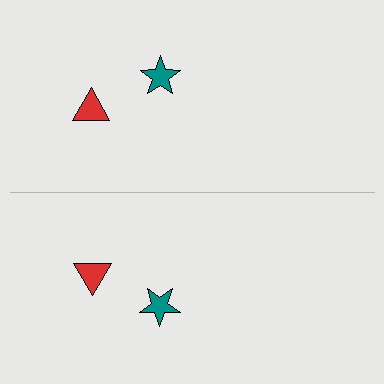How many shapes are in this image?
There are 4 shapes in this image.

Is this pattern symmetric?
Yes, this pattern has bilateral (reflection) symmetry.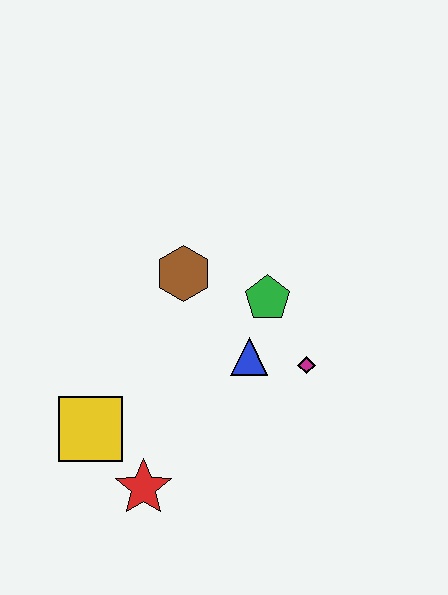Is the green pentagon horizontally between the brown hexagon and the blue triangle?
No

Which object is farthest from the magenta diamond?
The yellow square is farthest from the magenta diamond.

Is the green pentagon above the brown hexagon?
No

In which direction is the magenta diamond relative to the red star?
The magenta diamond is to the right of the red star.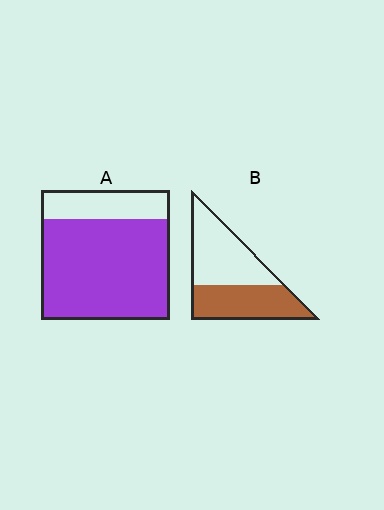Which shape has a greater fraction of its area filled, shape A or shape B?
Shape A.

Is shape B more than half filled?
Roughly half.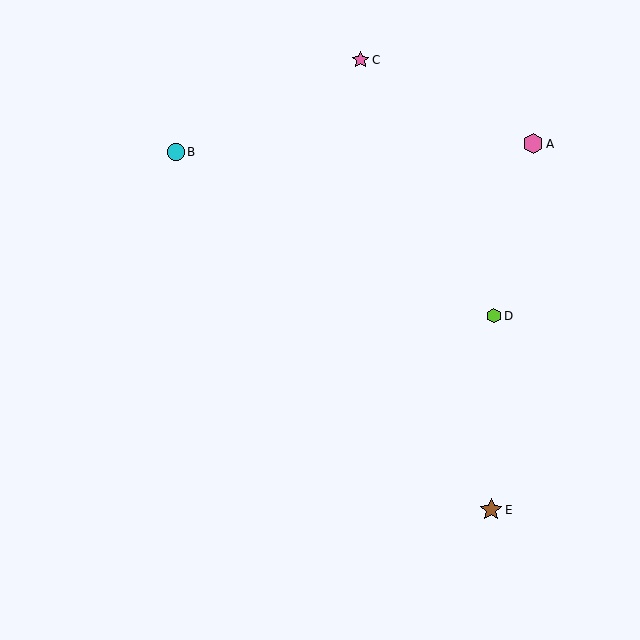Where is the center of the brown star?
The center of the brown star is at (491, 510).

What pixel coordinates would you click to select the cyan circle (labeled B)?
Click at (176, 152) to select the cyan circle B.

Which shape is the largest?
The brown star (labeled E) is the largest.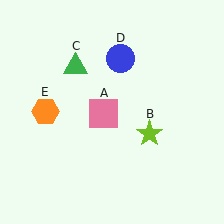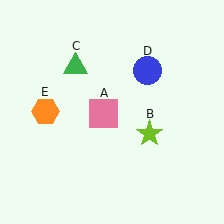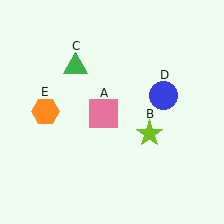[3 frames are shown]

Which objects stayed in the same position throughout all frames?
Pink square (object A) and lime star (object B) and green triangle (object C) and orange hexagon (object E) remained stationary.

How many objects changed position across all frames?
1 object changed position: blue circle (object D).